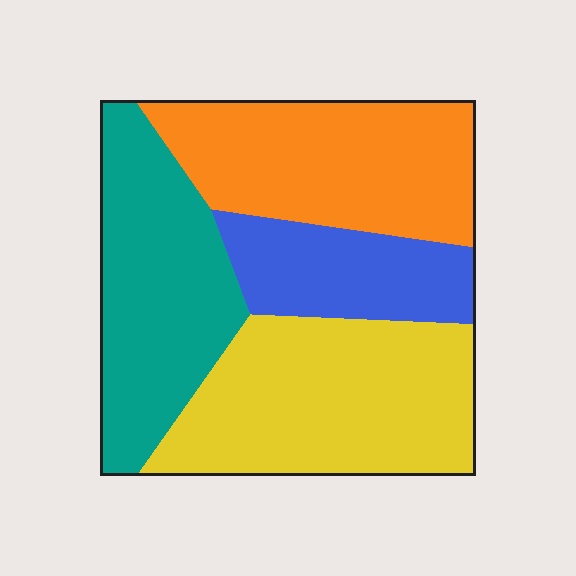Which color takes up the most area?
Yellow, at roughly 30%.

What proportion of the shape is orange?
Orange takes up between a sixth and a third of the shape.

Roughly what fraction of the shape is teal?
Teal covers around 25% of the shape.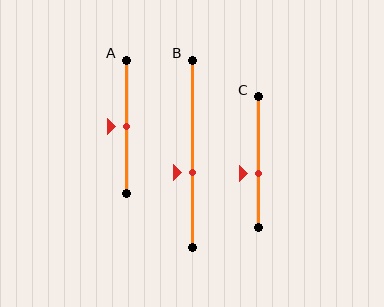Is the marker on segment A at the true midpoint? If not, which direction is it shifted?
Yes, the marker on segment A is at the true midpoint.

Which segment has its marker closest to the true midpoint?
Segment A has its marker closest to the true midpoint.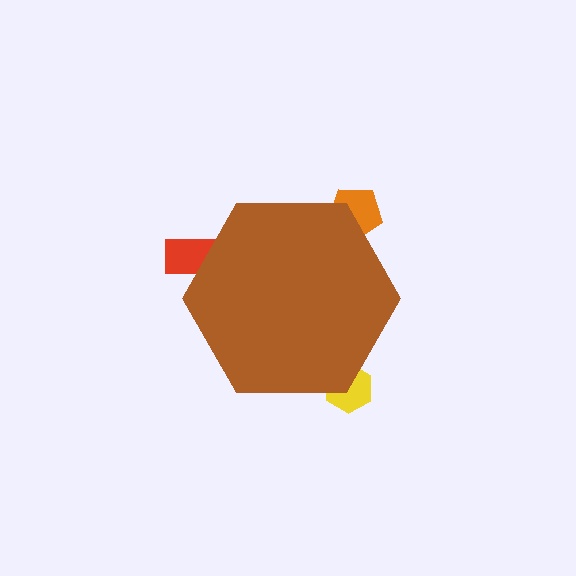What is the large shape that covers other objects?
A brown hexagon.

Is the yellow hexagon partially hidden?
Yes, the yellow hexagon is partially hidden behind the brown hexagon.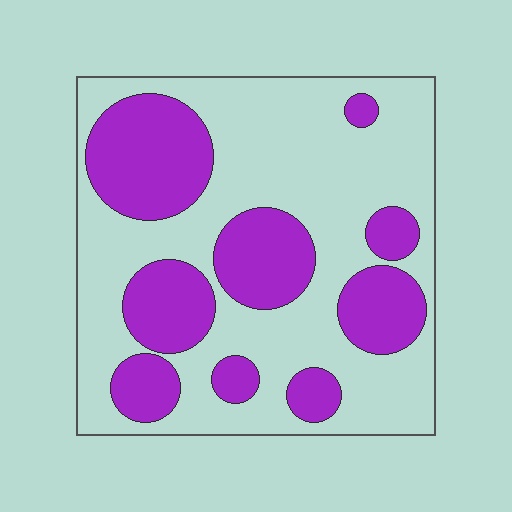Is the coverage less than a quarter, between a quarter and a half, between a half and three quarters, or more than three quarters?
Between a quarter and a half.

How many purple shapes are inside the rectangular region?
9.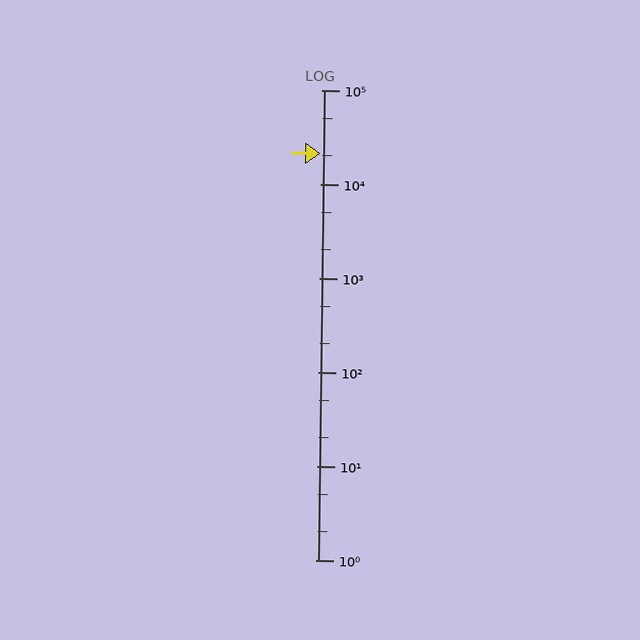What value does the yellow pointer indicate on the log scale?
The pointer indicates approximately 21000.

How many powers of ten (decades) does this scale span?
The scale spans 5 decades, from 1 to 100000.